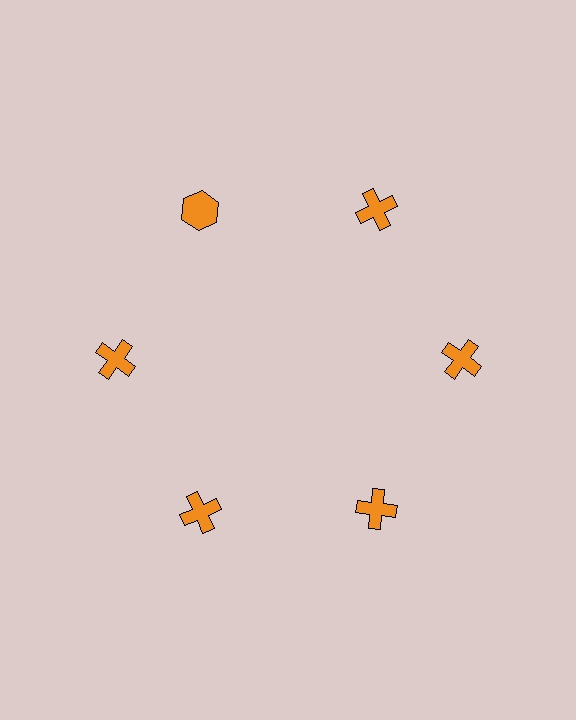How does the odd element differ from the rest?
It has a different shape: hexagon instead of cross.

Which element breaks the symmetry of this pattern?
The orange hexagon at roughly the 11 o'clock position breaks the symmetry. All other shapes are orange crosses.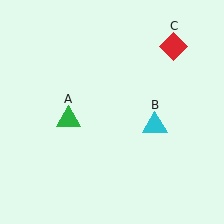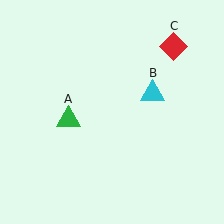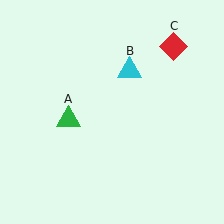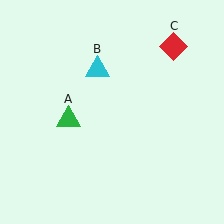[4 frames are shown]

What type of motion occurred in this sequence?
The cyan triangle (object B) rotated counterclockwise around the center of the scene.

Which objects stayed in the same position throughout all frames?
Green triangle (object A) and red diamond (object C) remained stationary.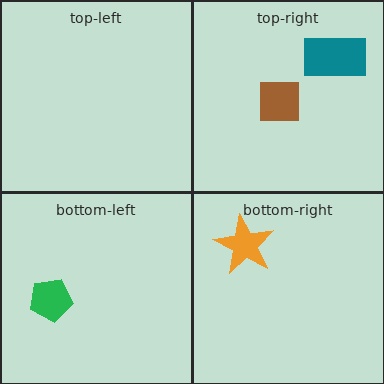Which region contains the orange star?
The bottom-right region.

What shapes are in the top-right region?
The brown square, the teal rectangle.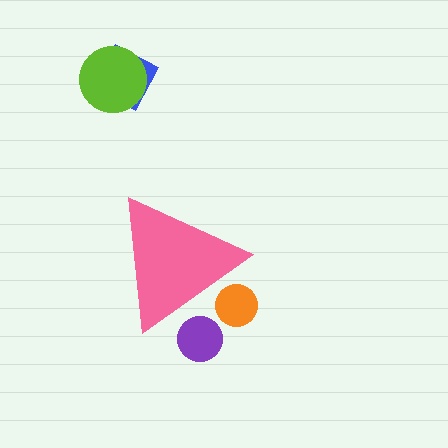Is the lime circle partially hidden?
No, the lime circle is fully visible.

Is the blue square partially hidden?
No, the blue square is fully visible.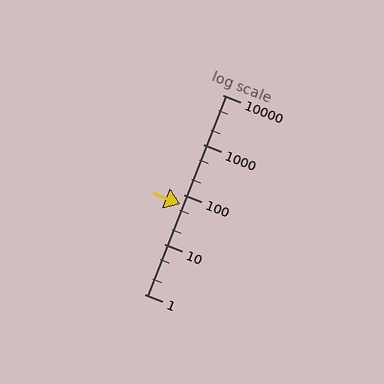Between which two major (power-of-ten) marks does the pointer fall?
The pointer is between 10 and 100.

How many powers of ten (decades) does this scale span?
The scale spans 4 decades, from 1 to 10000.